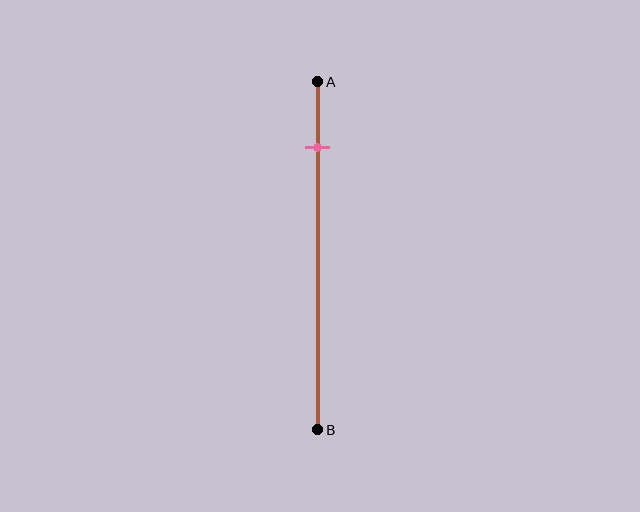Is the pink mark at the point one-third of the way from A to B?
No, the mark is at about 20% from A, not at the 33% one-third point.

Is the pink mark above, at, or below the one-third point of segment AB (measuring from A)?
The pink mark is above the one-third point of segment AB.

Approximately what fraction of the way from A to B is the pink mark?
The pink mark is approximately 20% of the way from A to B.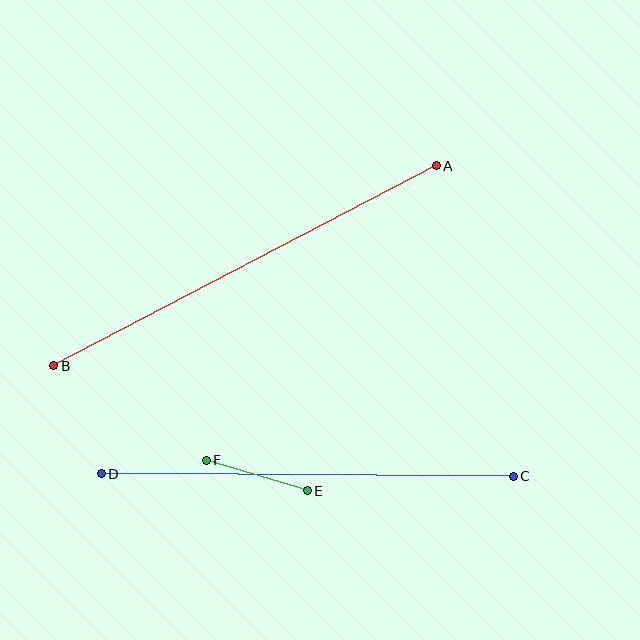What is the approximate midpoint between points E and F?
The midpoint is at approximately (257, 476) pixels.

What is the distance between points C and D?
The distance is approximately 412 pixels.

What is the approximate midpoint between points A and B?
The midpoint is at approximately (245, 266) pixels.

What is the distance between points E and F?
The distance is approximately 106 pixels.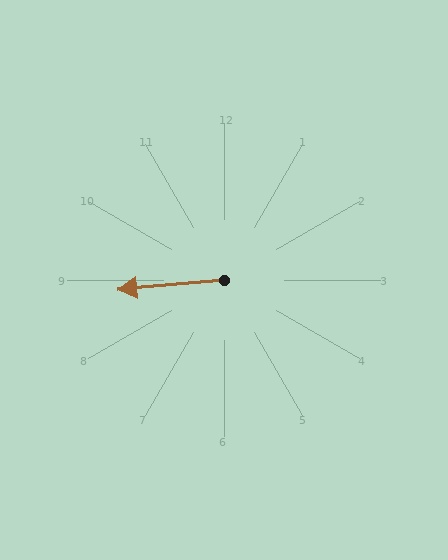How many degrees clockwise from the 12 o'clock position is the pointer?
Approximately 265 degrees.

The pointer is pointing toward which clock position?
Roughly 9 o'clock.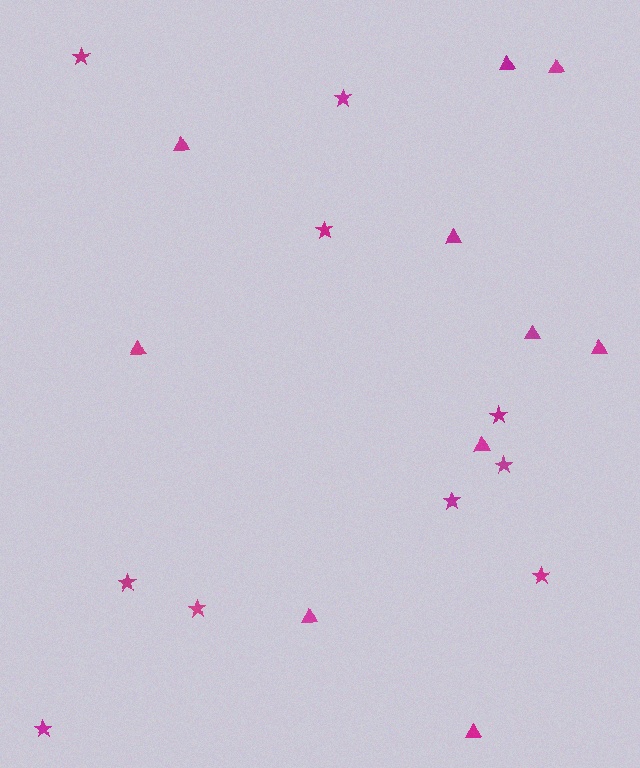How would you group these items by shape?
There are 2 groups: one group of triangles (10) and one group of stars (10).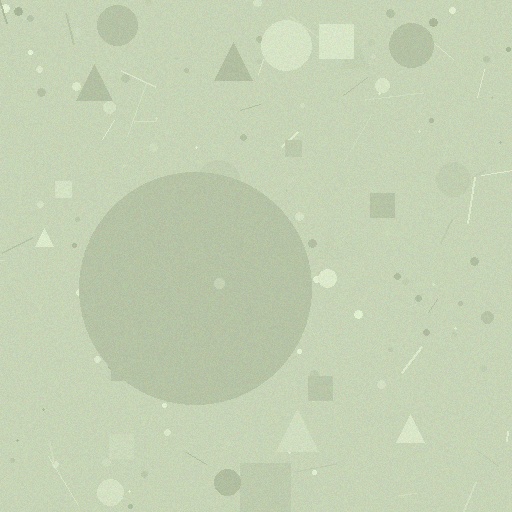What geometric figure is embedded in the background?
A circle is embedded in the background.